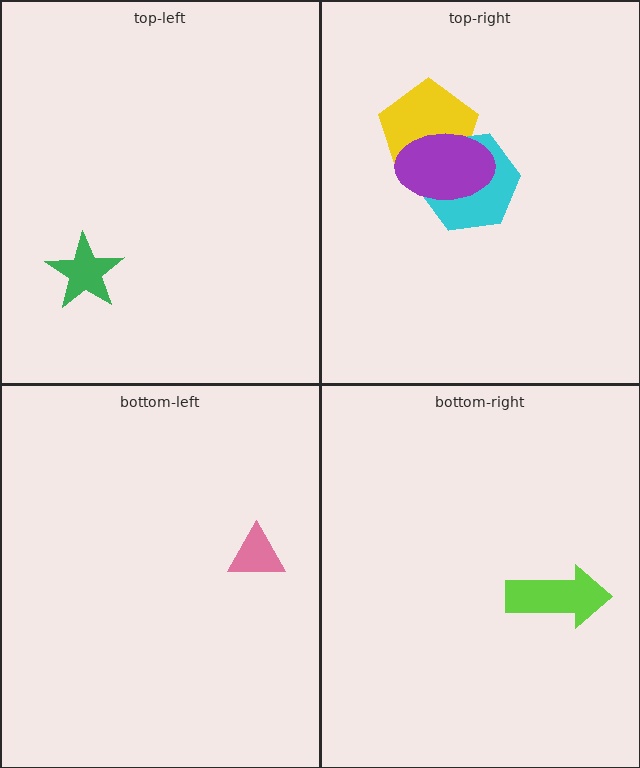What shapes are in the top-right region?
The yellow pentagon, the cyan hexagon, the purple ellipse.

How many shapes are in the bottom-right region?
1.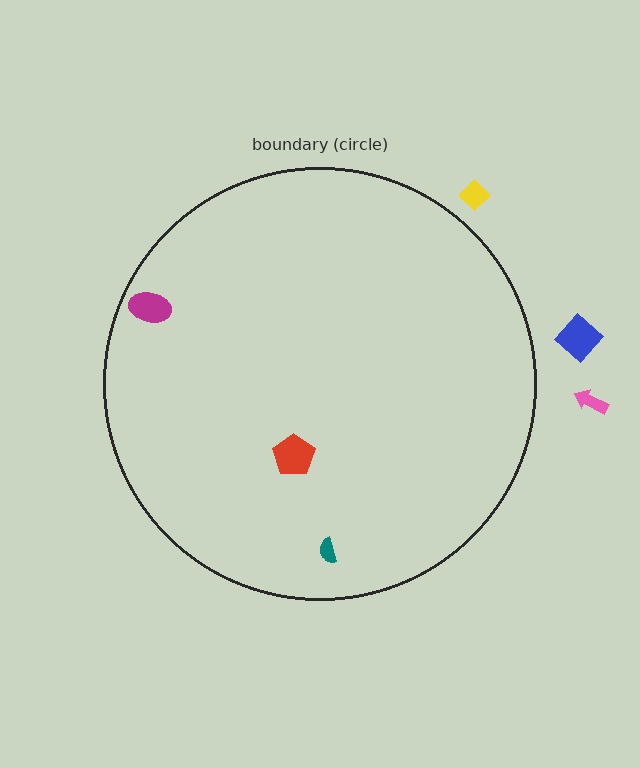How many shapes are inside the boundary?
3 inside, 3 outside.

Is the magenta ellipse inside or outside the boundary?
Inside.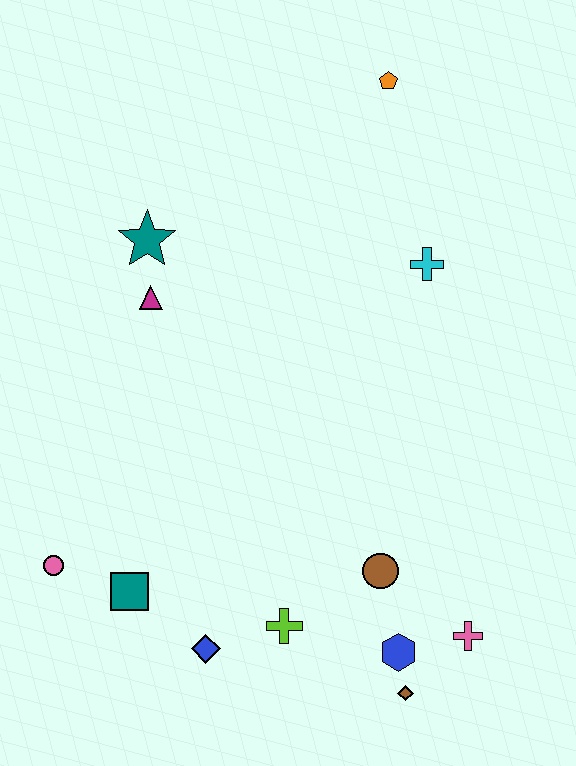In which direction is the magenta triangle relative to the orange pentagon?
The magenta triangle is to the left of the orange pentagon.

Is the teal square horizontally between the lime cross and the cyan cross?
No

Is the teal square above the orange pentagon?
No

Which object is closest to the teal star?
The magenta triangle is closest to the teal star.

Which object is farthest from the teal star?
The brown diamond is farthest from the teal star.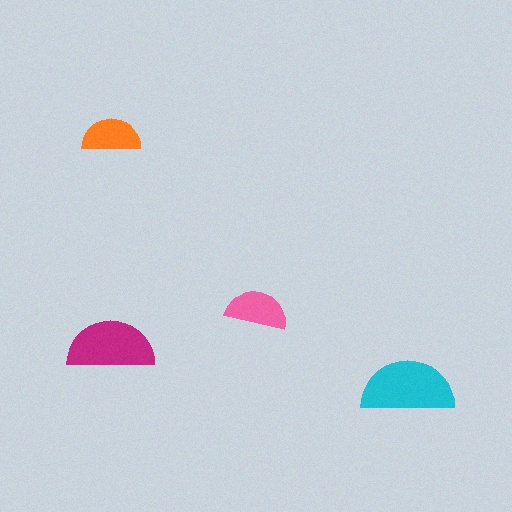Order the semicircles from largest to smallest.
the cyan one, the magenta one, the pink one, the orange one.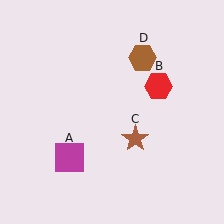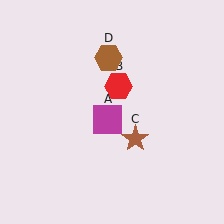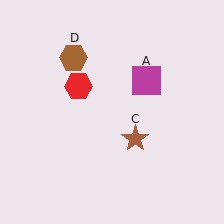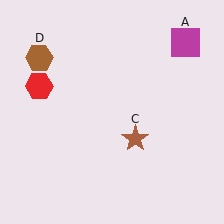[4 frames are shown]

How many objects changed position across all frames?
3 objects changed position: magenta square (object A), red hexagon (object B), brown hexagon (object D).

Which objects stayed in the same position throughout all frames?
Brown star (object C) remained stationary.